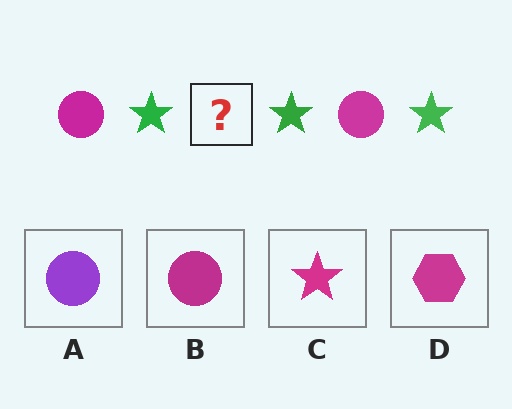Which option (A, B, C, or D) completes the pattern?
B.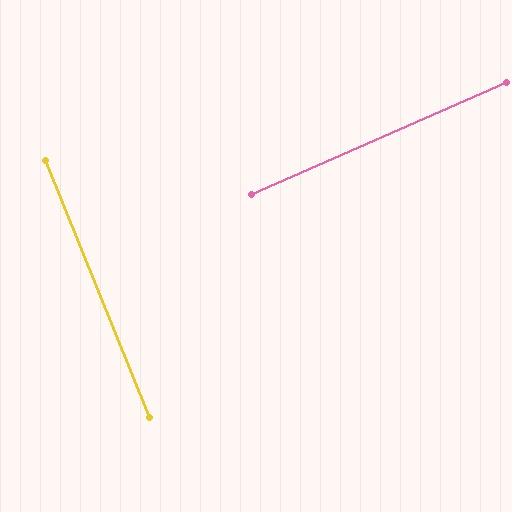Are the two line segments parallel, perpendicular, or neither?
Perpendicular — they meet at approximately 88°.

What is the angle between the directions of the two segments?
Approximately 88 degrees.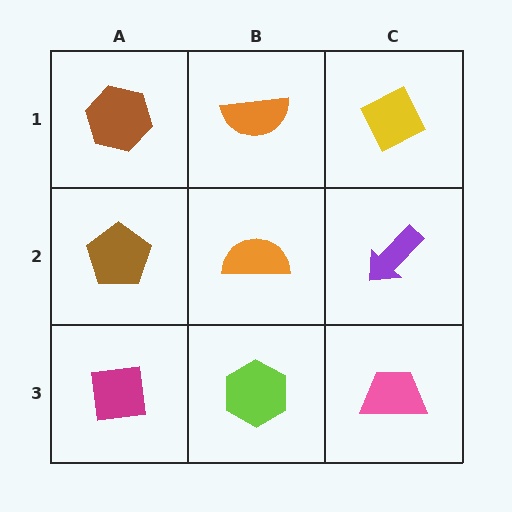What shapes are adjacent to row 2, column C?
A yellow diamond (row 1, column C), a pink trapezoid (row 3, column C), an orange semicircle (row 2, column B).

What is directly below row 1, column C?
A purple arrow.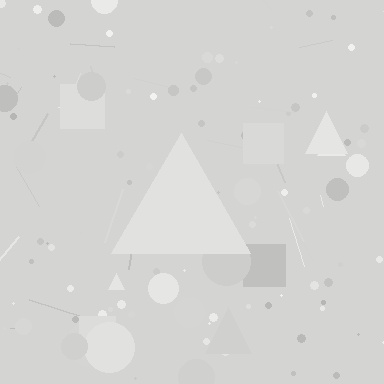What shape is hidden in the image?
A triangle is hidden in the image.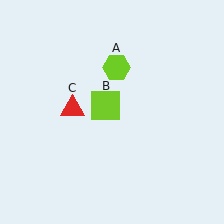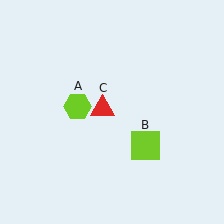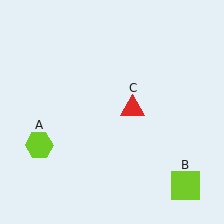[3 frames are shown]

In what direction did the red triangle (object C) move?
The red triangle (object C) moved right.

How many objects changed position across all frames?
3 objects changed position: lime hexagon (object A), lime square (object B), red triangle (object C).